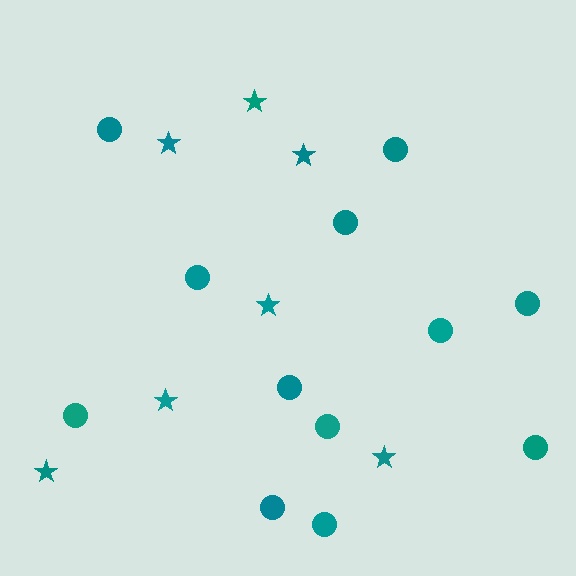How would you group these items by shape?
There are 2 groups: one group of circles (12) and one group of stars (7).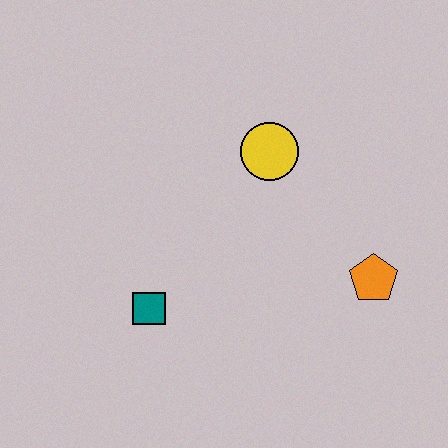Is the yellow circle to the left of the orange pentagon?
Yes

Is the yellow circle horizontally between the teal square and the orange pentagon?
Yes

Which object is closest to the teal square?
The yellow circle is closest to the teal square.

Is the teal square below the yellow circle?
Yes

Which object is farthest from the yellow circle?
The teal square is farthest from the yellow circle.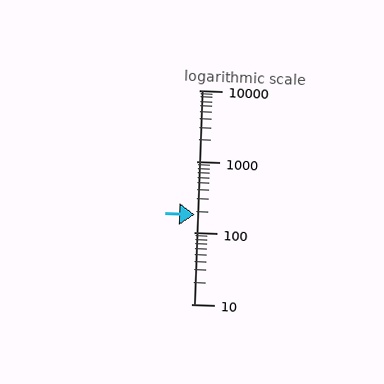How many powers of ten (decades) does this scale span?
The scale spans 3 decades, from 10 to 10000.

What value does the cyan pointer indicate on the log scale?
The pointer indicates approximately 180.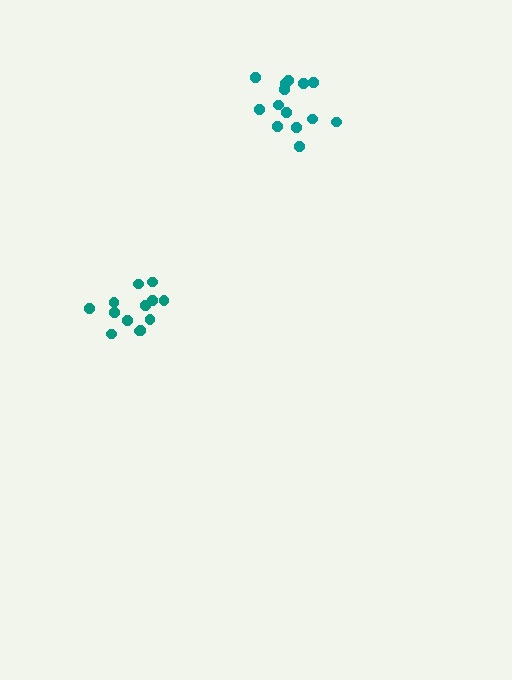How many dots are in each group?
Group 1: 14 dots, Group 2: 13 dots (27 total).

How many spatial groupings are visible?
There are 2 spatial groupings.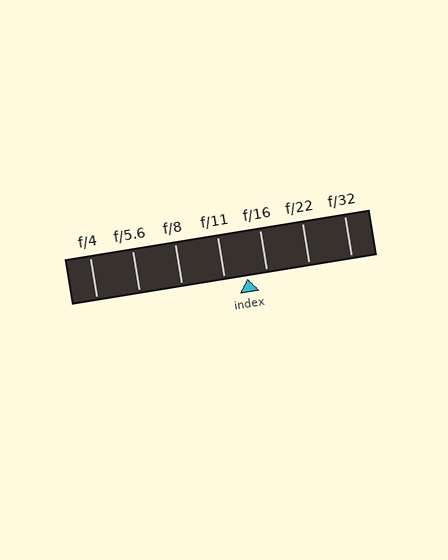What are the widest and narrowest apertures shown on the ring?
The widest aperture shown is f/4 and the narrowest is f/32.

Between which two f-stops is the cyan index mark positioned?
The index mark is between f/11 and f/16.